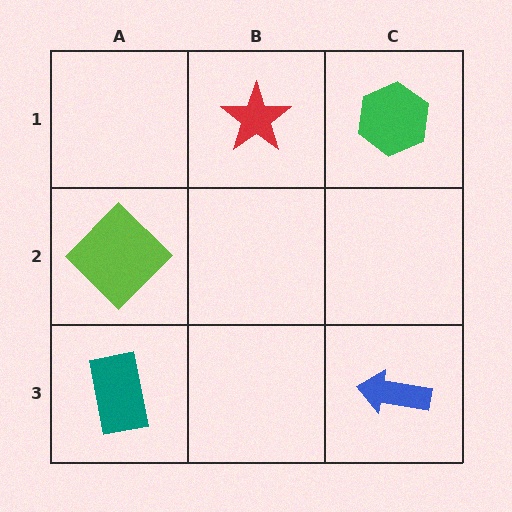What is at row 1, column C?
A green hexagon.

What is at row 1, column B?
A red star.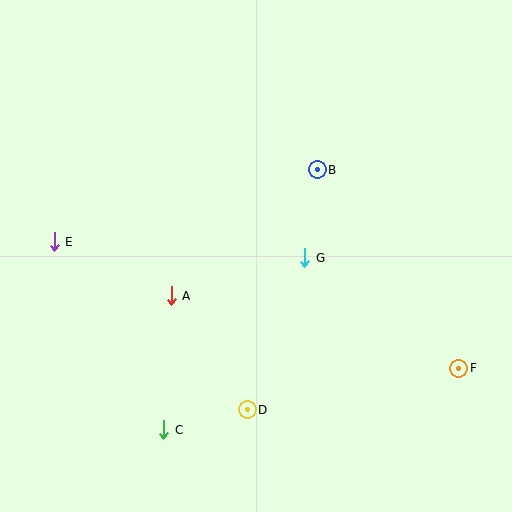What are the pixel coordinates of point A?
Point A is at (171, 296).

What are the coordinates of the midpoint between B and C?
The midpoint between B and C is at (240, 300).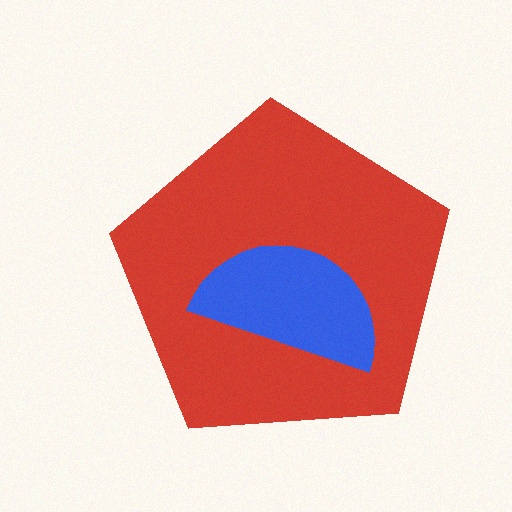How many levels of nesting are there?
2.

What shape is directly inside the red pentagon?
The blue semicircle.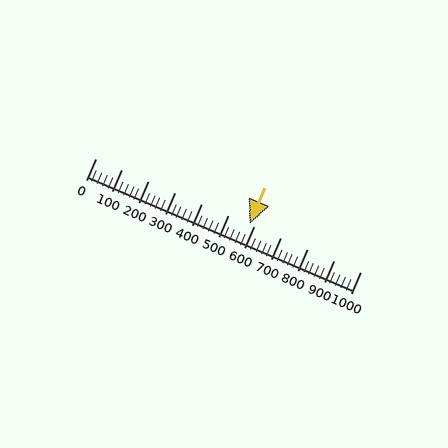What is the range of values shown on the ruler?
The ruler shows values from 0 to 1000.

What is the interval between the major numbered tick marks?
The major tick marks are spaced 100 units apart.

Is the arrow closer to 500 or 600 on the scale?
The arrow is closer to 600.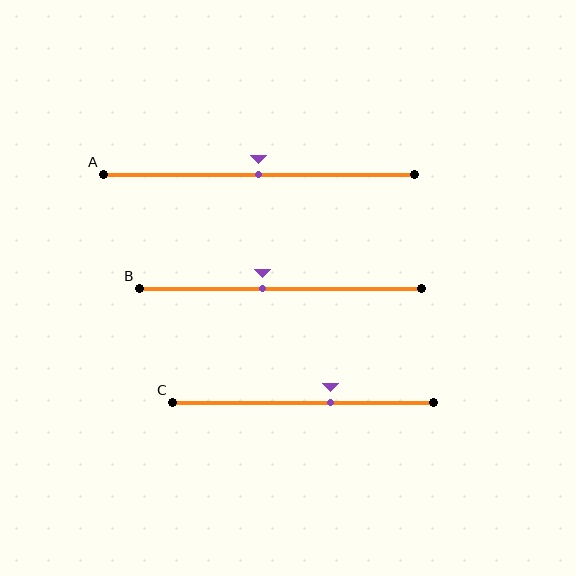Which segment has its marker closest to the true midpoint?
Segment A has its marker closest to the true midpoint.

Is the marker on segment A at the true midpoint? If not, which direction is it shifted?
Yes, the marker on segment A is at the true midpoint.